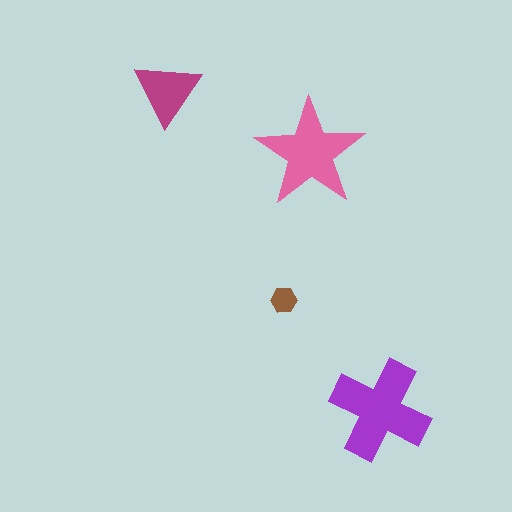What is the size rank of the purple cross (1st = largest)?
1st.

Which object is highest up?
The magenta triangle is topmost.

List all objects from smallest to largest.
The brown hexagon, the magenta triangle, the pink star, the purple cross.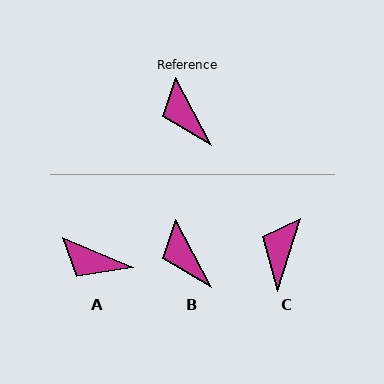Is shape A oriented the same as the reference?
No, it is off by about 39 degrees.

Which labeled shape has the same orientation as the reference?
B.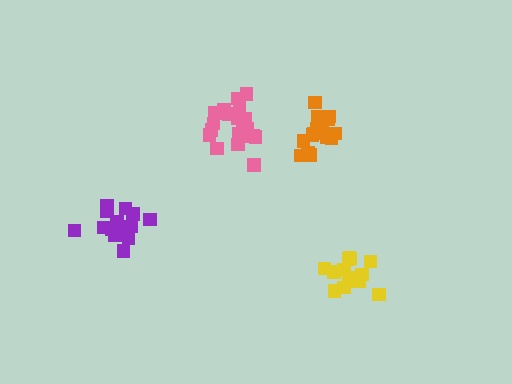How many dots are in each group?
Group 1: 16 dots, Group 2: 16 dots, Group 3: 20 dots, Group 4: 15 dots (67 total).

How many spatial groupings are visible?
There are 4 spatial groupings.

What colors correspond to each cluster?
The clusters are colored: purple, orange, pink, yellow.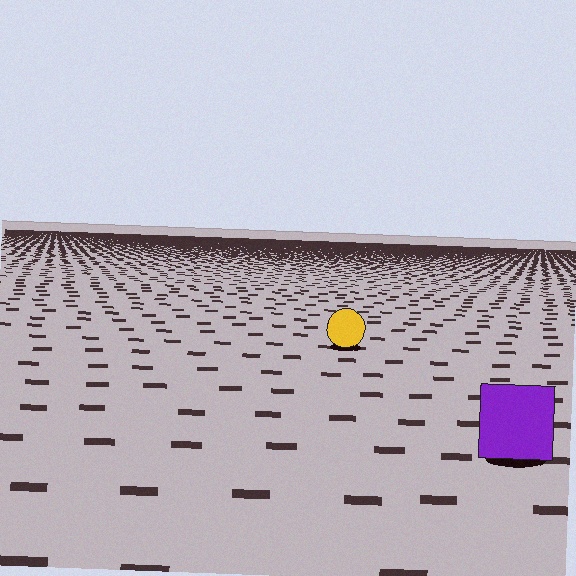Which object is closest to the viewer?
The purple square is closest. The texture marks near it are larger and more spread out.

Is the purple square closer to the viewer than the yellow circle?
Yes. The purple square is closer — you can tell from the texture gradient: the ground texture is coarser near it.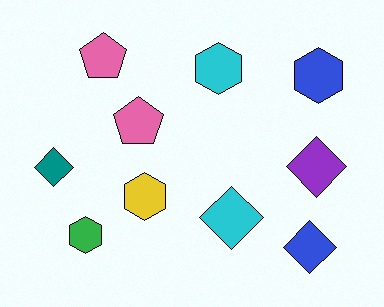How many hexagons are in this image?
There are 4 hexagons.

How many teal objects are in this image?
There is 1 teal object.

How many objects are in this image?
There are 10 objects.